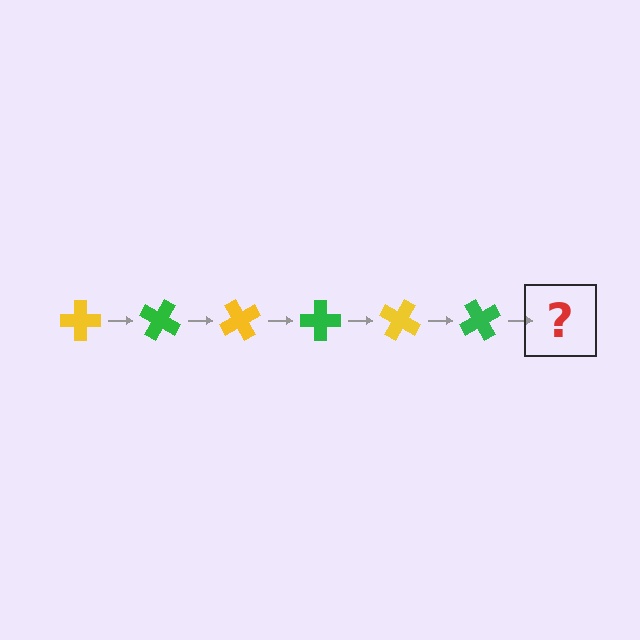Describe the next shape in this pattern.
It should be a yellow cross, rotated 180 degrees from the start.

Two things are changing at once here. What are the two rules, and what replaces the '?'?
The two rules are that it rotates 30 degrees each step and the color cycles through yellow and green. The '?' should be a yellow cross, rotated 180 degrees from the start.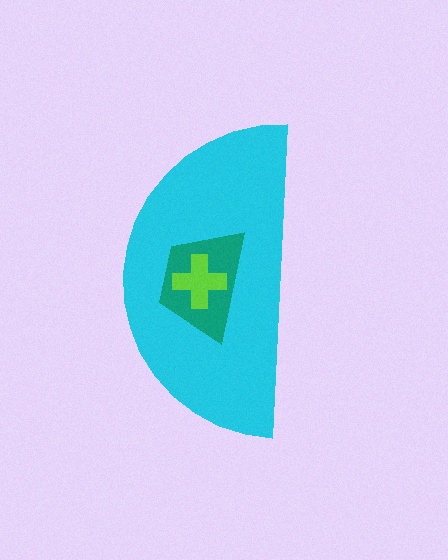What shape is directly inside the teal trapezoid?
The lime cross.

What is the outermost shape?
The cyan semicircle.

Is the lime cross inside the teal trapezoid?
Yes.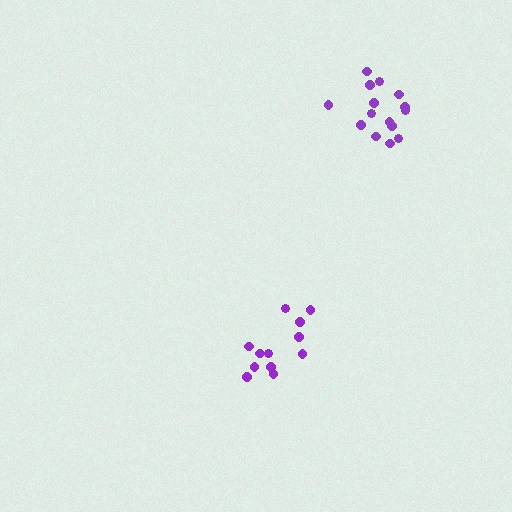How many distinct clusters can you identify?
There are 2 distinct clusters.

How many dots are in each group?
Group 1: 15 dots, Group 2: 12 dots (27 total).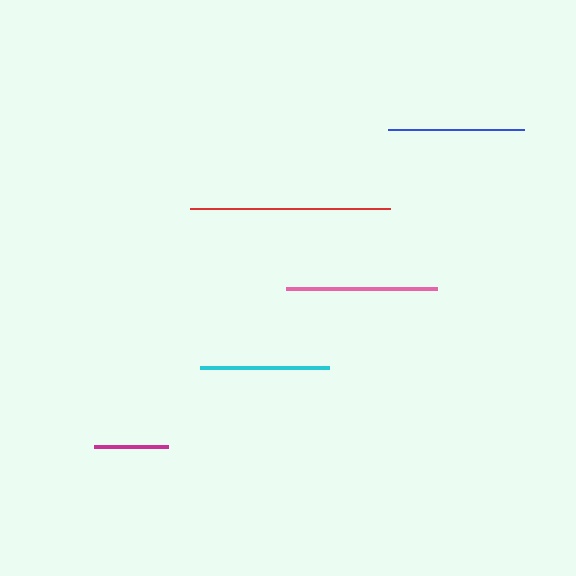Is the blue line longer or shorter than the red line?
The red line is longer than the blue line.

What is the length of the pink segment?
The pink segment is approximately 151 pixels long.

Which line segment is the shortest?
The magenta line is the shortest at approximately 74 pixels.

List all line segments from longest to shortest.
From longest to shortest: red, pink, blue, cyan, magenta.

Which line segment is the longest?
The red line is the longest at approximately 199 pixels.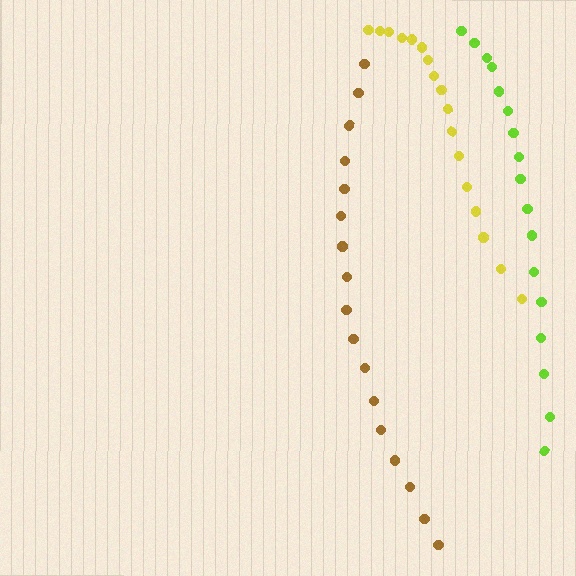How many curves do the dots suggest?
There are 3 distinct paths.